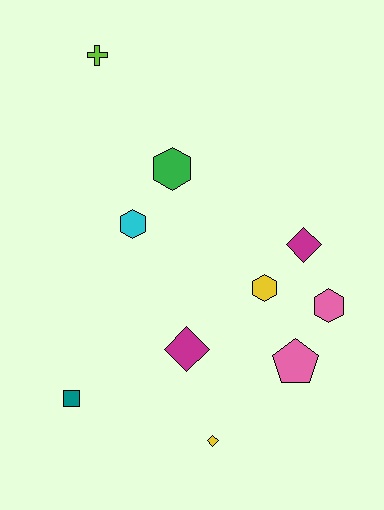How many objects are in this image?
There are 10 objects.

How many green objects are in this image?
There is 1 green object.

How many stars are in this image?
There are no stars.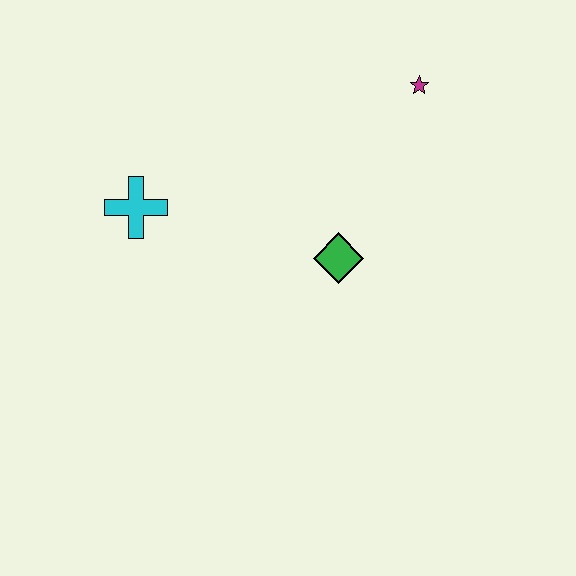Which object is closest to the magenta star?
The green diamond is closest to the magenta star.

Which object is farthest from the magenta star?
The cyan cross is farthest from the magenta star.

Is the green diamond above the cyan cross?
No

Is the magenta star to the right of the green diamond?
Yes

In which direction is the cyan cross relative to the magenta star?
The cyan cross is to the left of the magenta star.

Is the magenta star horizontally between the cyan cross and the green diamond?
No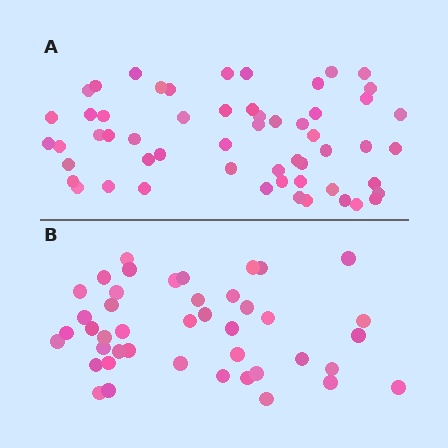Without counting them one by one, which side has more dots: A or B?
Region A (the top region) has more dots.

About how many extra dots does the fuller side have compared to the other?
Region A has approximately 15 more dots than region B.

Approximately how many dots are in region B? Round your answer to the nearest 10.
About 40 dots. (The exact count is 43, which rounds to 40.)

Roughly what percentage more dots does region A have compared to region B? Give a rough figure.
About 30% more.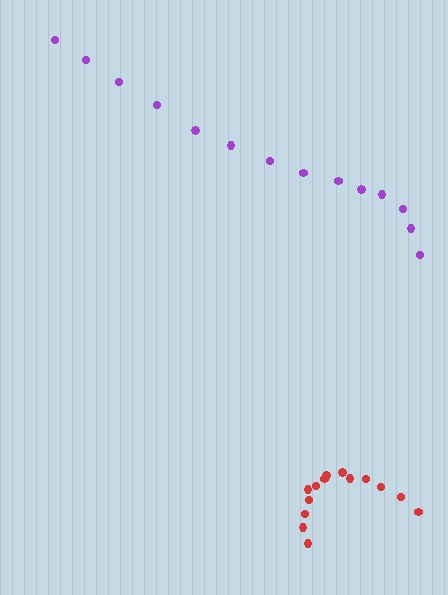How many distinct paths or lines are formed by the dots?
There are 2 distinct paths.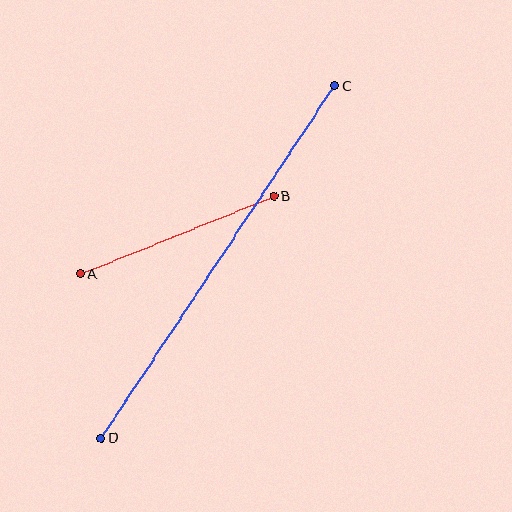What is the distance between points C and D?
The distance is approximately 423 pixels.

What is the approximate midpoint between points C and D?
The midpoint is at approximately (218, 262) pixels.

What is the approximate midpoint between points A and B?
The midpoint is at approximately (177, 235) pixels.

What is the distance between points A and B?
The distance is approximately 208 pixels.